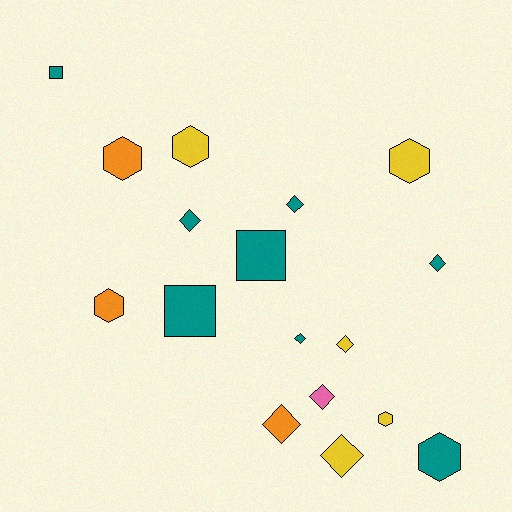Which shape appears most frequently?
Diamond, with 8 objects.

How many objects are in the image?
There are 17 objects.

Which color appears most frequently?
Teal, with 8 objects.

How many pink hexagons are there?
There are no pink hexagons.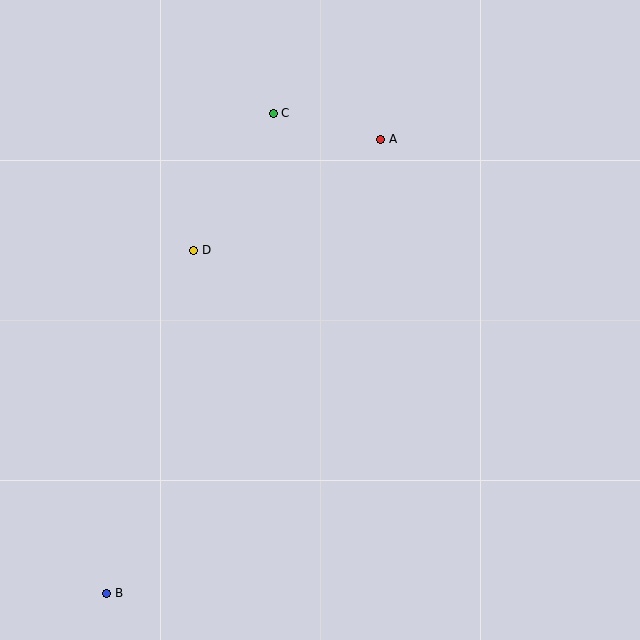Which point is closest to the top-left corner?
Point C is closest to the top-left corner.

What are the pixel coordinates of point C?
Point C is at (273, 113).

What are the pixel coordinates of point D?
Point D is at (194, 250).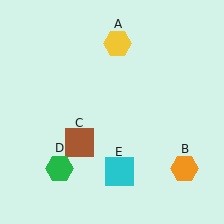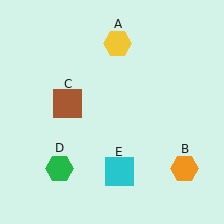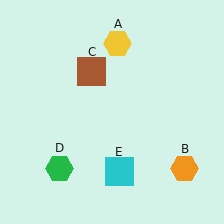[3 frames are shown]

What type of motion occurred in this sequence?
The brown square (object C) rotated clockwise around the center of the scene.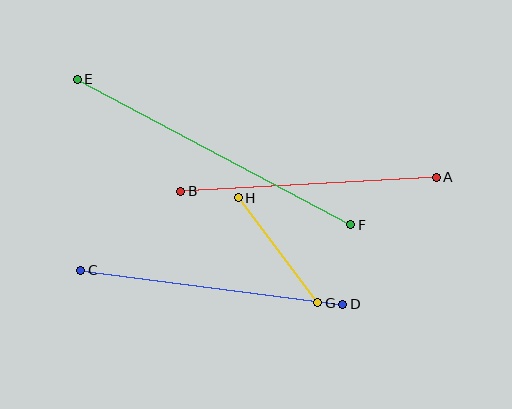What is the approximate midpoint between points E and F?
The midpoint is at approximately (214, 152) pixels.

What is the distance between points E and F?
The distance is approximately 310 pixels.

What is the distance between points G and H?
The distance is approximately 132 pixels.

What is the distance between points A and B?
The distance is approximately 256 pixels.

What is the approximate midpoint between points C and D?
The midpoint is at approximately (212, 287) pixels.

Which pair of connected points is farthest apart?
Points E and F are farthest apart.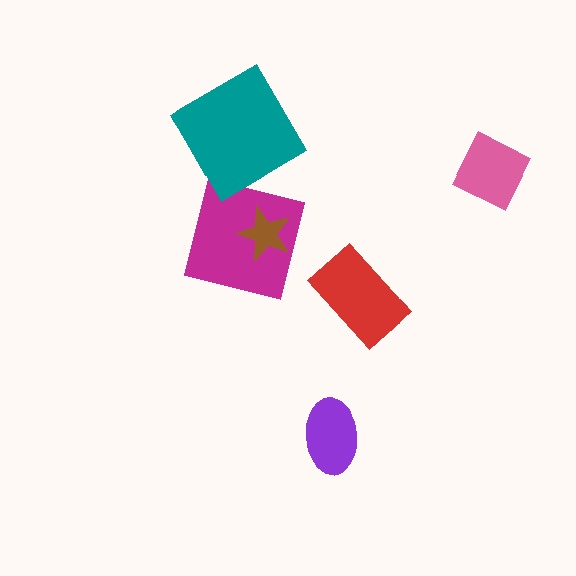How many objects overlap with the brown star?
1 object overlaps with the brown star.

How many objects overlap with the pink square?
0 objects overlap with the pink square.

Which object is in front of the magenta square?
The brown star is in front of the magenta square.